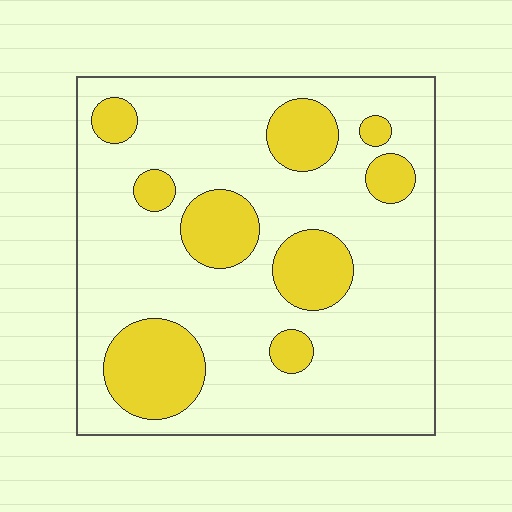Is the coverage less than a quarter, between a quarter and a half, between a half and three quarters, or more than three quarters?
Less than a quarter.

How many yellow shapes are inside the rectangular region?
9.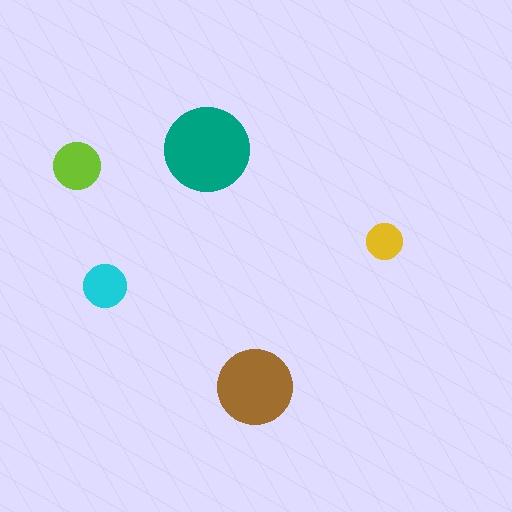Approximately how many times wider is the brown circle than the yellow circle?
About 2 times wider.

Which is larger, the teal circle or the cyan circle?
The teal one.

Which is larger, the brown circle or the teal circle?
The teal one.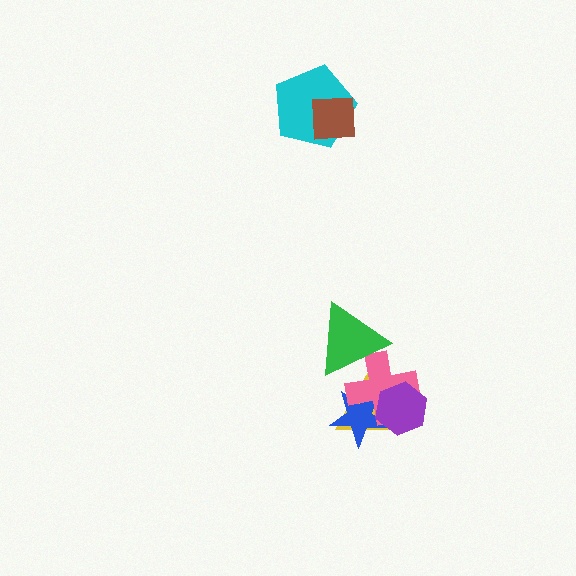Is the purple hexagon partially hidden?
No, no other shape covers it.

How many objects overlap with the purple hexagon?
3 objects overlap with the purple hexagon.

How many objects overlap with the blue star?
3 objects overlap with the blue star.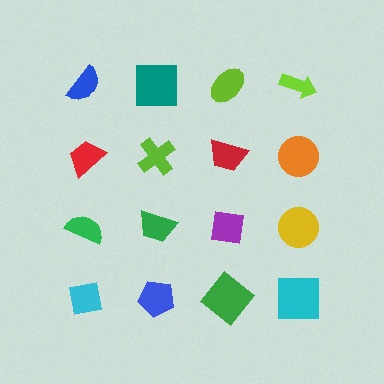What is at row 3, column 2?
A green trapezoid.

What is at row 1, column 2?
A teal square.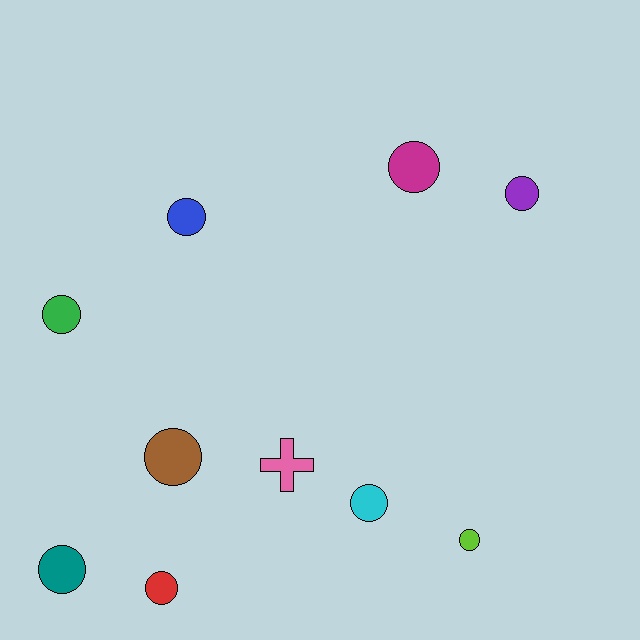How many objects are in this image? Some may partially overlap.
There are 10 objects.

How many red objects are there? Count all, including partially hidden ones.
There is 1 red object.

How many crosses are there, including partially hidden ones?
There is 1 cross.